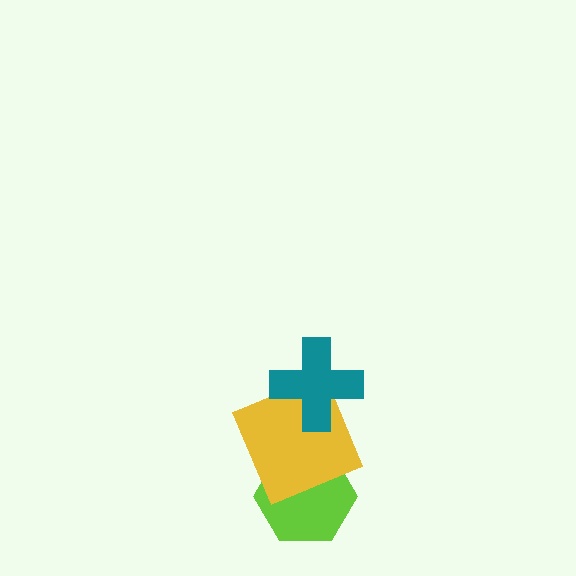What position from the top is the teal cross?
The teal cross is 1st from the top.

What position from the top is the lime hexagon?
The lime hexagon is 3rd from the top.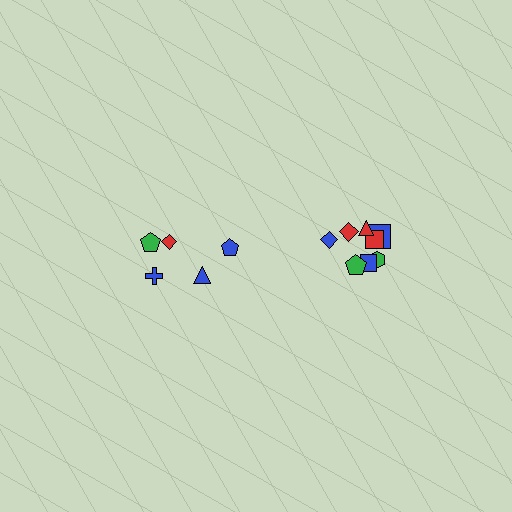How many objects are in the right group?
There are 8 objects.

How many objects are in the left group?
There are 5 objects.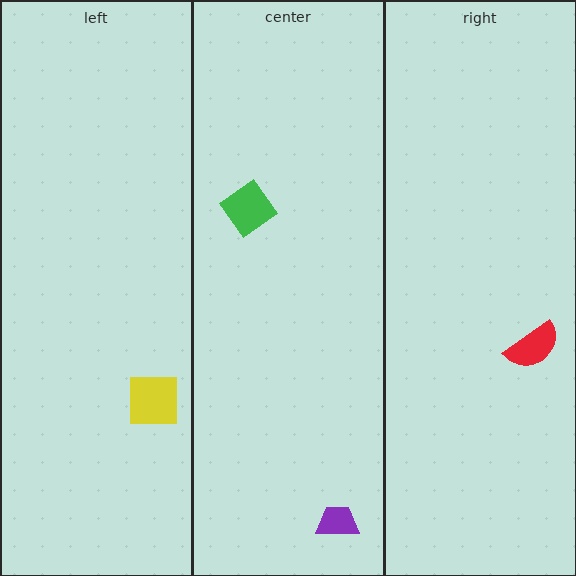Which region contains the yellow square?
The left region.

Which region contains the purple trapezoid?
The center region.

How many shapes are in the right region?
1.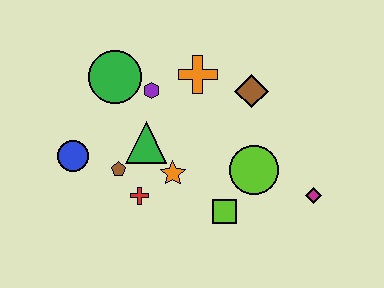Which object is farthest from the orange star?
The magenta diamond is farthest from the orange star.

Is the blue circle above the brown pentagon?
Yes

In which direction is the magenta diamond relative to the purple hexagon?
The magenta diamond is to the right of the purple hexagon.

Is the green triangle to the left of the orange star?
Yes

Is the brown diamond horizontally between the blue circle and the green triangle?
No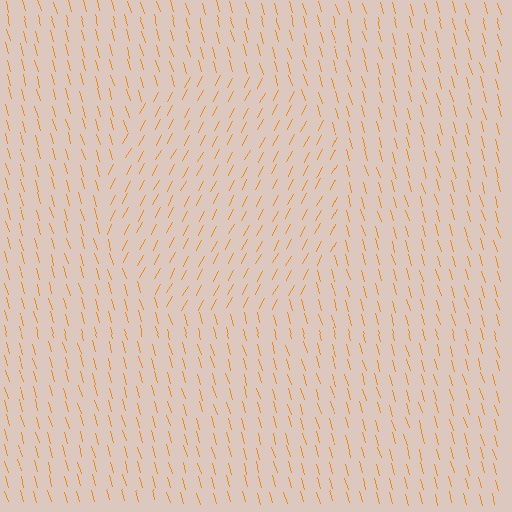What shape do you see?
I see a circle.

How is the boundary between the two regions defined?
The boundary is defined purely by a change in line orientation (approximately 45 degrees difference). All lines are the same color and thickness.